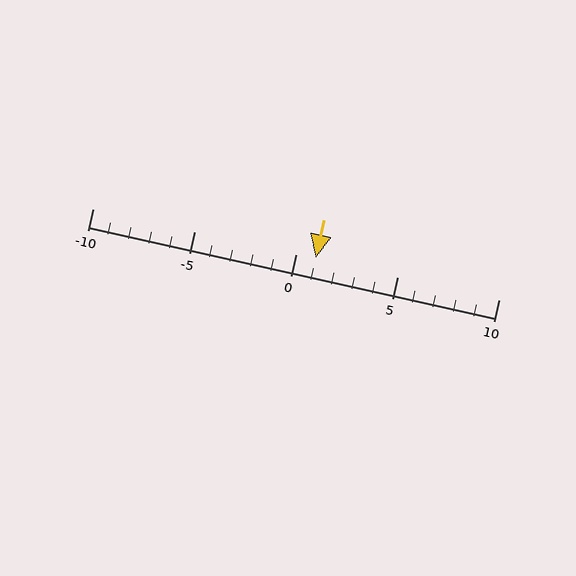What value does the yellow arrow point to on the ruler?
The yellow arrow points to approximately 1.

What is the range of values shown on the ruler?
The ruler shows values from -10 to 10.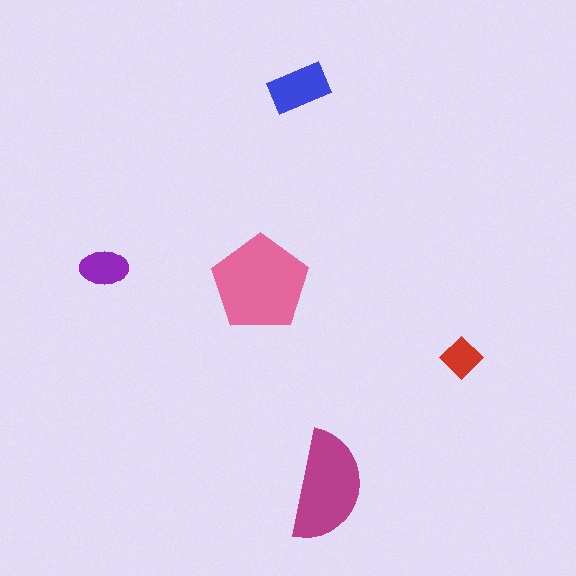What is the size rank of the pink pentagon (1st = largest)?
1st.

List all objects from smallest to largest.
The red diamond, the purple ellipse, the blue rectangle, the magenta semicircle, the pink pentagon.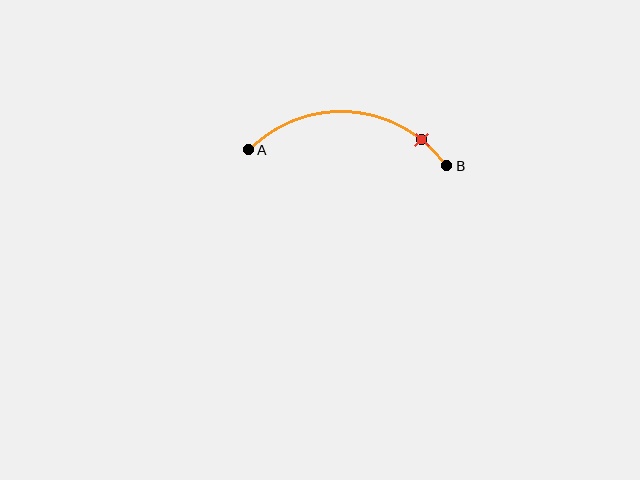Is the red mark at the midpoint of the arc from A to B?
No. The red mark lies on the arc but is closer to endpoint B. The arc midpoint would be at the point on the curve equidistant along the arc from both A and B.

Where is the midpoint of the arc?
The arc midpoint is the point on the curve farthest from the straight line joining A and B. It sits above that line.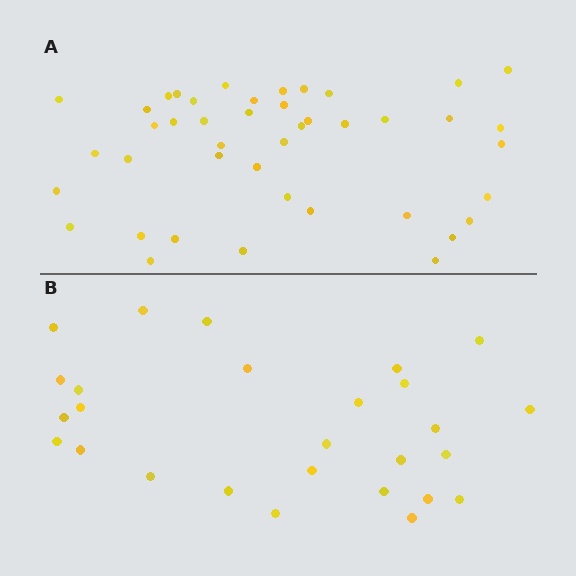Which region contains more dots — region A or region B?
Region A (the top region) has more dots.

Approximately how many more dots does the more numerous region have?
Region A has approximately 15 more dots than region B.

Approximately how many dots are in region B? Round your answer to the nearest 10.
About 30 dots. (The exact count is 27, which rounds to 30.)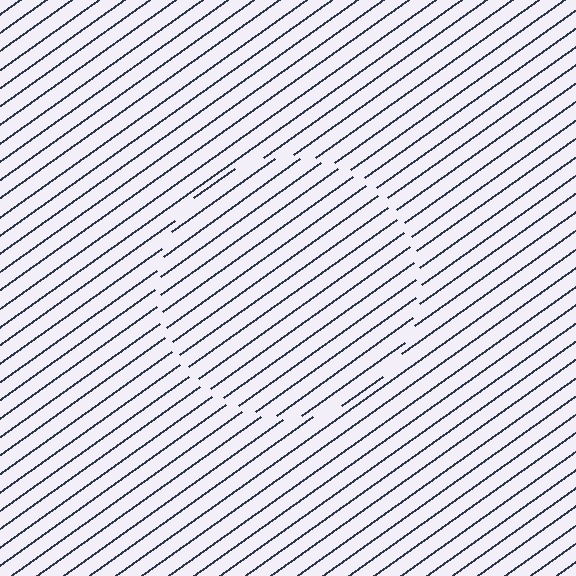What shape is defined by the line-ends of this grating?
An illusory circle. The interior of the shape contains the same grating, shifted by half a period — the contour is defined by the phase discontinuity where line-ends from the inner and outer gratings abut.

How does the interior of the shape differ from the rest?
The interior of the shape contains the same grating, shifted by half a period — the contour is defined by the phase discontinuity where line-ends from the inner and outer gratings abut.